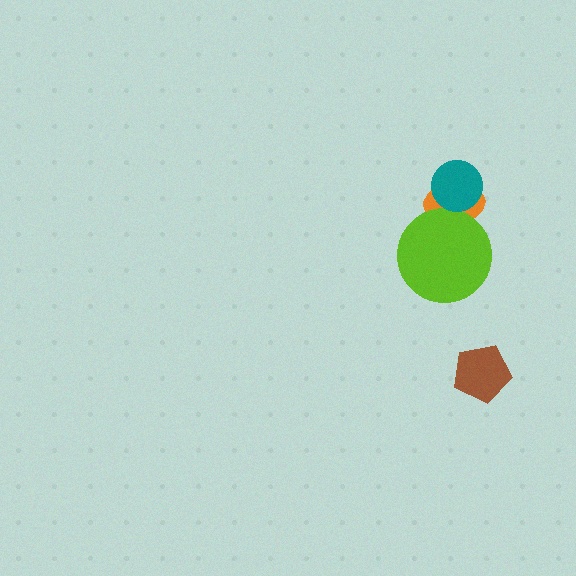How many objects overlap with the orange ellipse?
2 objects overlap with the orange ellipse.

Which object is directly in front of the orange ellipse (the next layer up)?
The lime circle is directly in front of the orange ellipse.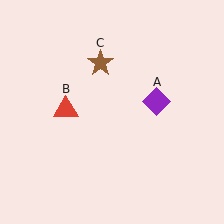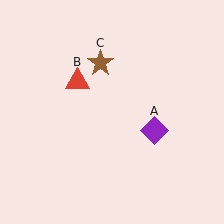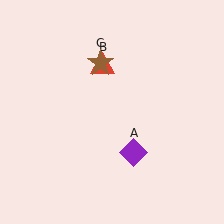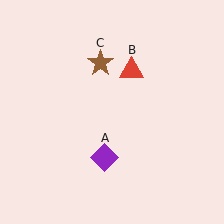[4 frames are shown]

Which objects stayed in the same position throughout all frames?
Brown star (object C) remained stationary.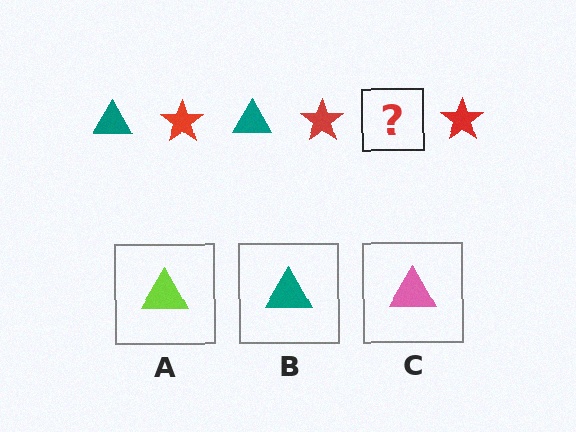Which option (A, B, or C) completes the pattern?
B.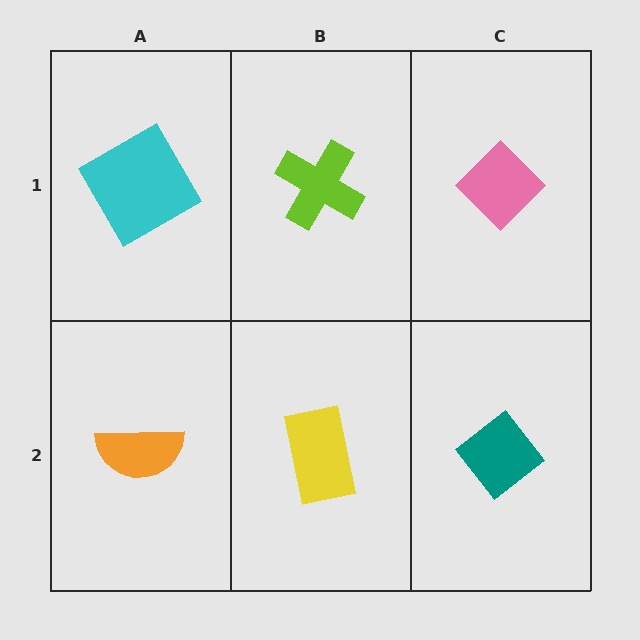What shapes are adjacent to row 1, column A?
An orange semicircle (row 2, column A), a lime cross (row 1, column B).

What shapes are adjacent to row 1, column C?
A teal diamond (row 2, column C), a lime cross (row 1, column B).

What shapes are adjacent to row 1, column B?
A yellow rectangle (row 2, column B), a cyan square (row 1, column A), a pink diamond (row 1, column C).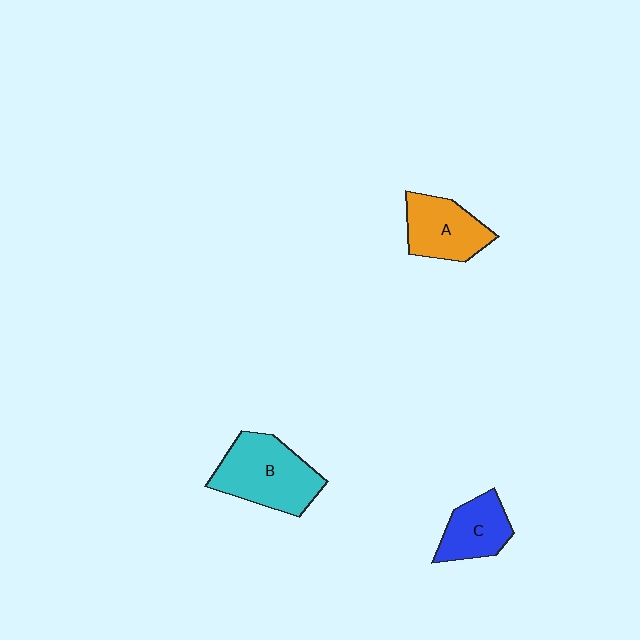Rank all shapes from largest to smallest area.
From largest to smallest: B (cyan), A (orange), C (blue).